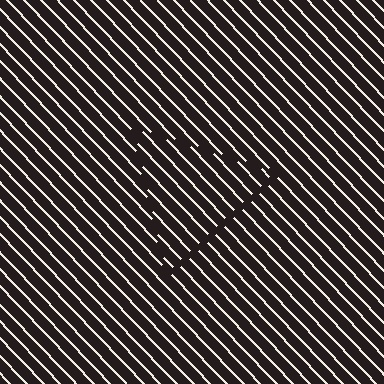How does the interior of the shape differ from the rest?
The interior of the shape contains the same grating, shifted by half a period — the contour is defined by the phase discontinuity where line-ends from the inner and outer gratings abut.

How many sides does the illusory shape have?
3 sides — the line-ends trace a triangle.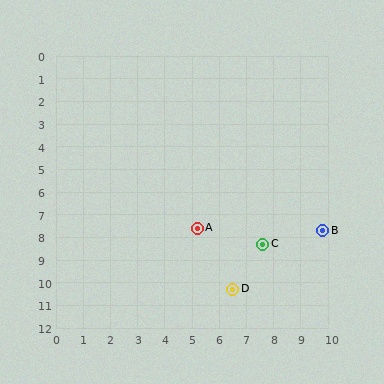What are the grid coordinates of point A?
Point A is at approximately (5.2, 7.6).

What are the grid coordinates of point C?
Point C is at approximately (7.6, 8.3).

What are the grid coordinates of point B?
Point B is at approximately (9.8, 7.7).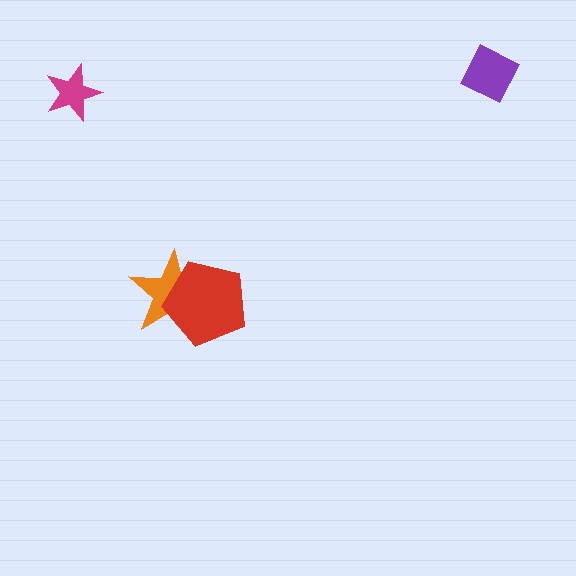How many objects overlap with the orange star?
1 object overlaps with the orange star.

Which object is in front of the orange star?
The red pentagon is in front of the orange star.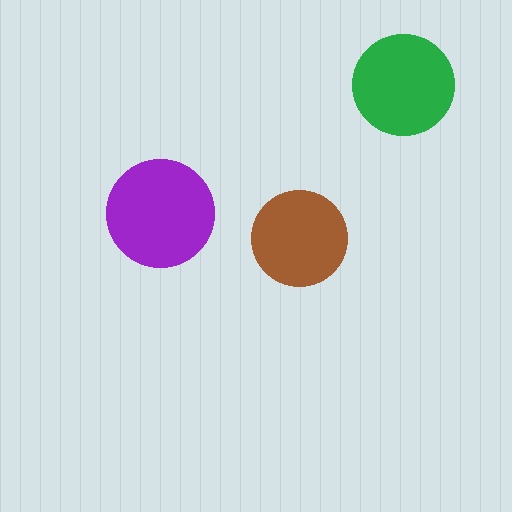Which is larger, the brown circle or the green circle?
The green one.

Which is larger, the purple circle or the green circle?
The purple one.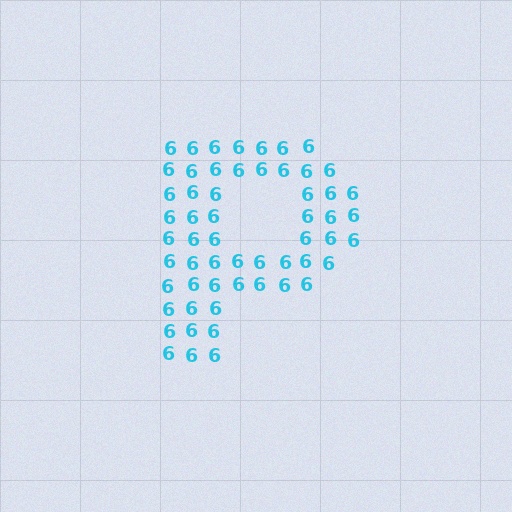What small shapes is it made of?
It is made of small digit 6's.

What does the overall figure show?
The overall figure shows the letter P.